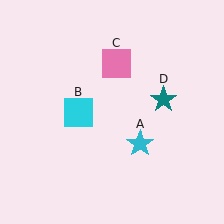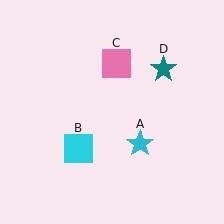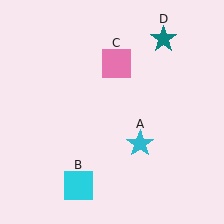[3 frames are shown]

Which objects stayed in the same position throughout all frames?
Cyan star (object A) and pink square (object C) remained stationary.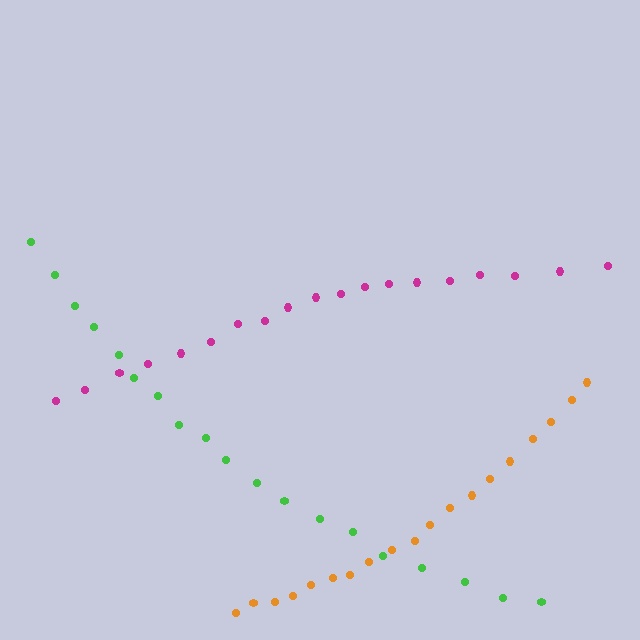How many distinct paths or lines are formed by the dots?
There are 3 distinct paths.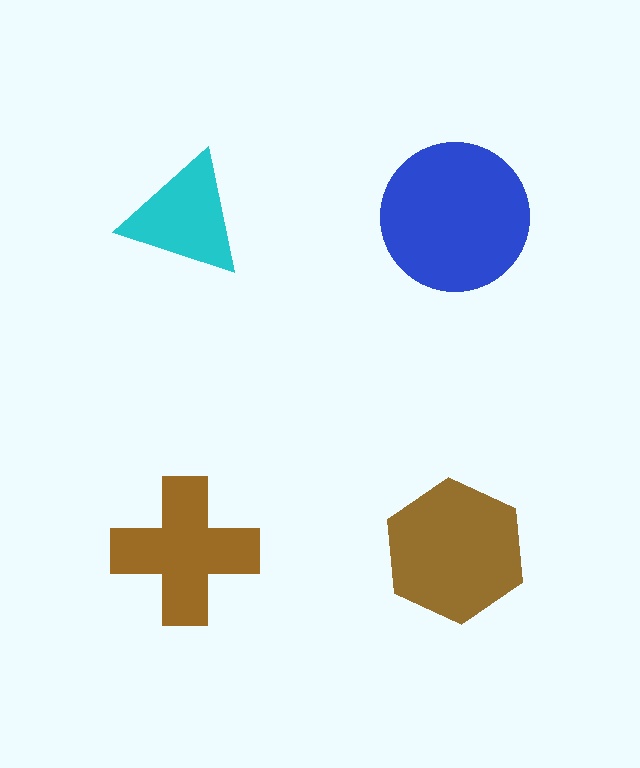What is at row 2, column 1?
A brown cross.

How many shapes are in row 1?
2 shapes.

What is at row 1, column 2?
A blue circle.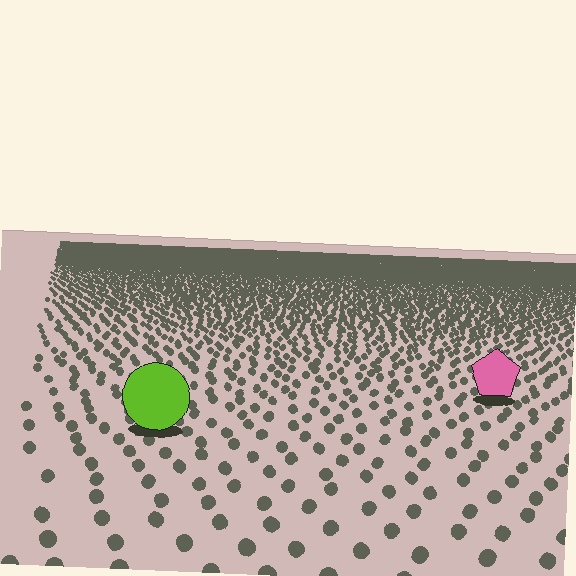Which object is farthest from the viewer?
The pink pentagon is farthest from the viewer. It appears smaller and the ground texture around it is denser.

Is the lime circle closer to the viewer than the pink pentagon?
Yes. The lime circle is closer — you can tell from the texture gradient: the ground texture is coarser near it.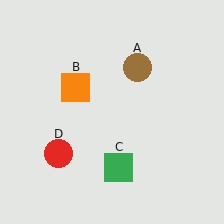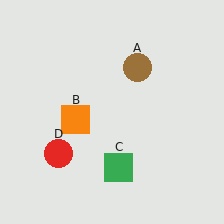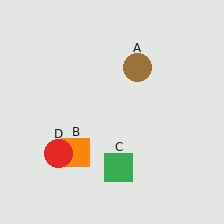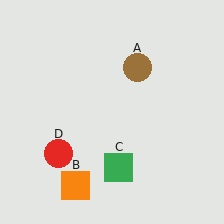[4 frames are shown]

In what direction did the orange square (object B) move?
The orange square (object B) moved down.